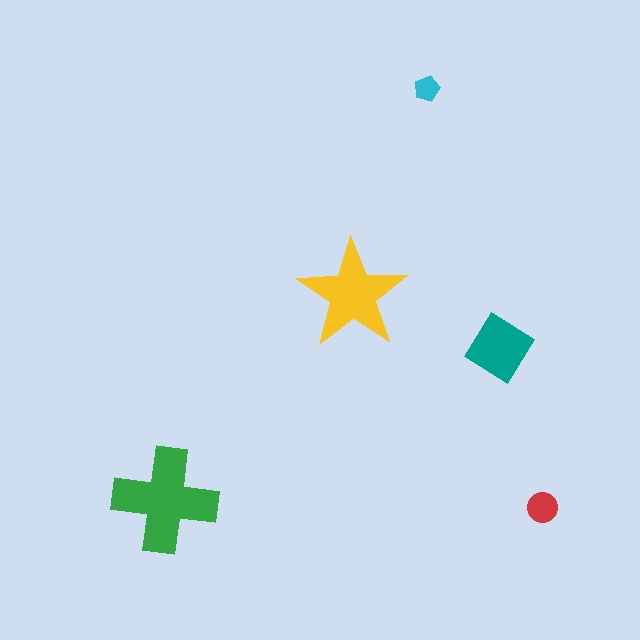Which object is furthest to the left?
The green cross is leftmost.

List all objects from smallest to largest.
The cyan pentagon, the red circle, the teal diamond, the yellow star, the green cross.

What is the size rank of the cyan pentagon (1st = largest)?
5th.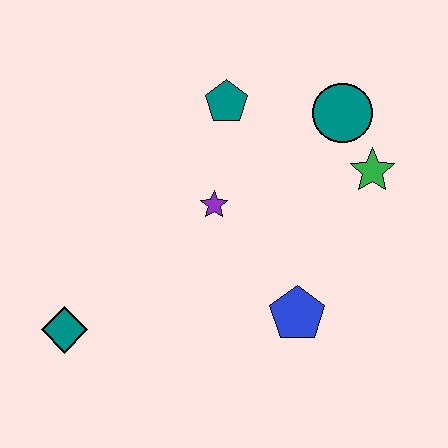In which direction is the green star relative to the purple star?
The green star is to the right of the purple star.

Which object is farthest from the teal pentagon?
The teal diamond is farthest from the teal pentagon.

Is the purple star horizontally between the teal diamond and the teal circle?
Yes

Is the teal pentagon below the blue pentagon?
No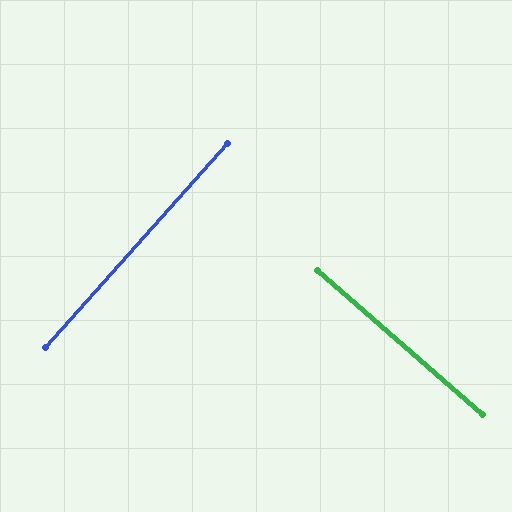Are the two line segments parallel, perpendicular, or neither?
Perpendicular — they meet at approximately 89°.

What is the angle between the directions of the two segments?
Approximately 89 degrees.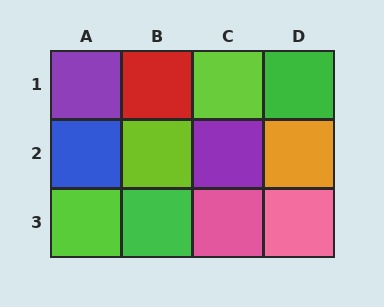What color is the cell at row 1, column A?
Purple.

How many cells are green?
2 cells are green.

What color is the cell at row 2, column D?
Orange.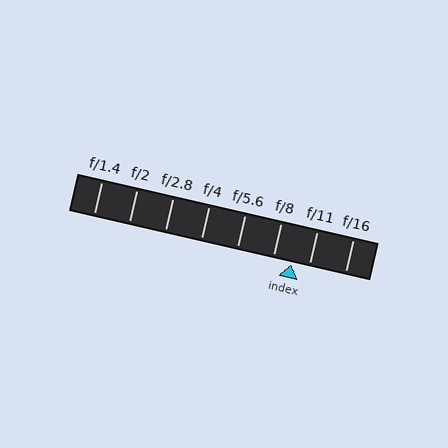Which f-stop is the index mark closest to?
The index mark is closest to f/11.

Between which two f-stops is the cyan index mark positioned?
The index mark is between f/8 and f/11.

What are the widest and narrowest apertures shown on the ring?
The widest aperture shown is f/1.4 and the narrowest is f/16.